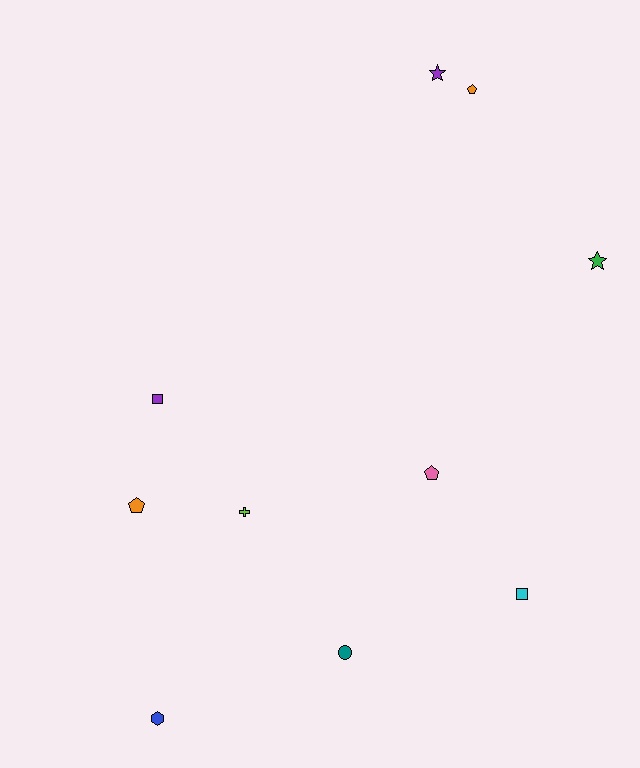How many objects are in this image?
There are 10 objects.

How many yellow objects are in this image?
There are no yellow objects.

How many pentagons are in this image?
There are 3 pentagons.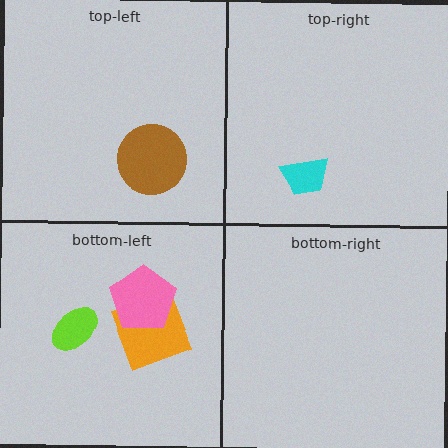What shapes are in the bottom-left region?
The orange square, the pink pentagon, the lime ellipse.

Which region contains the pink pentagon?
The bottom-left region.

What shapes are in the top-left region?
The brown circle.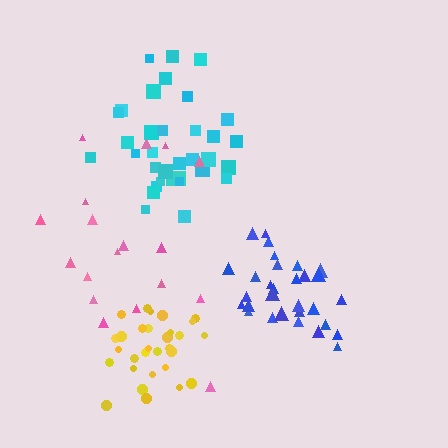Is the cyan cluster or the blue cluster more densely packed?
Blue.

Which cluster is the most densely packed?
Yellow.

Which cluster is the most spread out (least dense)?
Pink.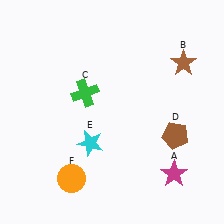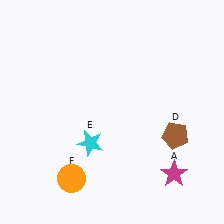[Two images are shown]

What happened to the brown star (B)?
The brown star (B) was removed in Image 2. It was in the top-right area of Image 1.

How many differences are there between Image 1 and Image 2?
There are 2 differences between the two images.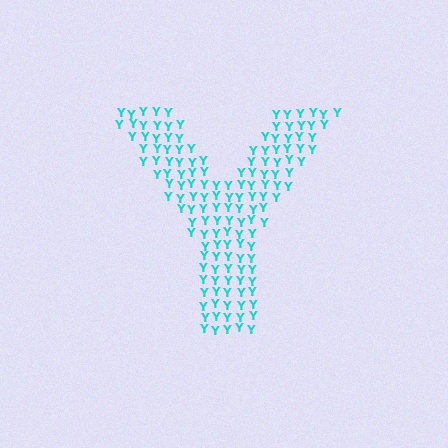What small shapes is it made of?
It is made of small letter Y's.